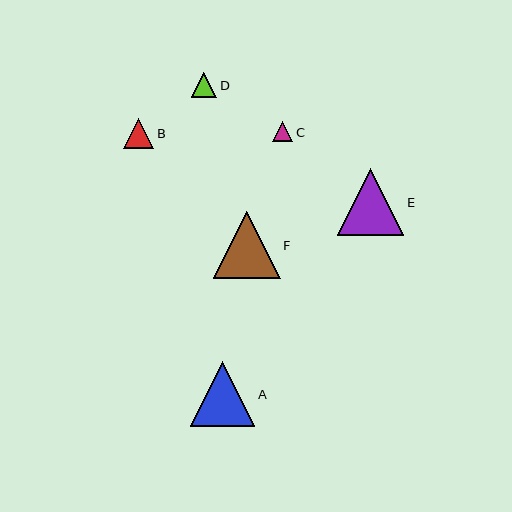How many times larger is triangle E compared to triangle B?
Triangle E is approximately 2.2 times the size of triangle B.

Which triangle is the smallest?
Triangle C is the smallest with a size of approximately 20 pixels.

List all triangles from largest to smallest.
From largest to smallest: F, E, A, B, D, C.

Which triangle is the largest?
Triangle F is the largest with a size of approximately 67 pixels.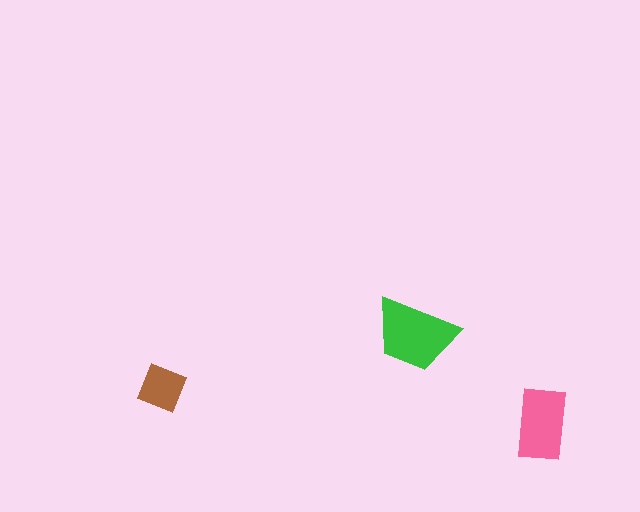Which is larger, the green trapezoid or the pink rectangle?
The green trapezoid.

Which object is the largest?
The green trapezoid.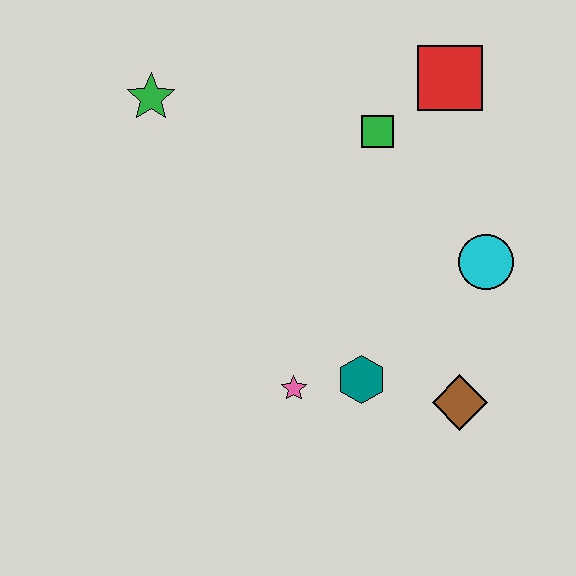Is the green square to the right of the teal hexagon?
Yes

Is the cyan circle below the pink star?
No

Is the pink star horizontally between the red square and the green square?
No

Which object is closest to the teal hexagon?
The pink star is closest to the teal hexagon.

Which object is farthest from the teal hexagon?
The green star is farthest from the teal hexagon.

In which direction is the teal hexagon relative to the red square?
The teal hexagon is below the red square.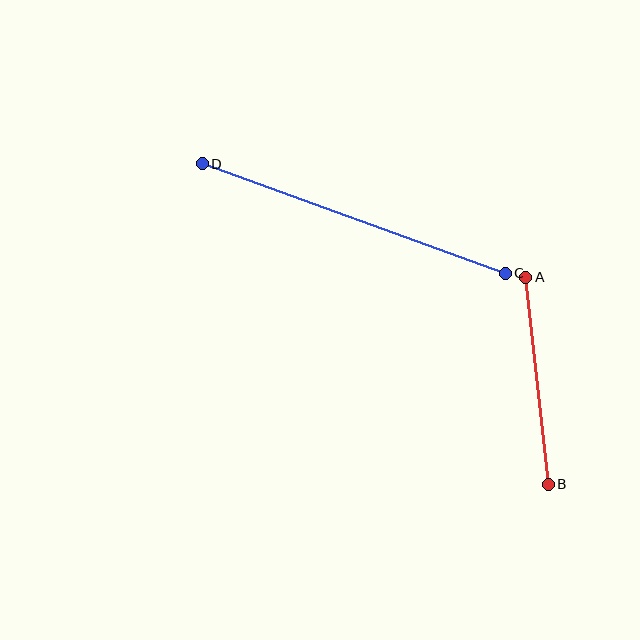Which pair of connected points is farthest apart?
Points C and D are farthest apart.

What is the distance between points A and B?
The distance is approximately 208 pixels.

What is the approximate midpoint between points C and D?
The midpoint is at approximately (354, 218) pixels.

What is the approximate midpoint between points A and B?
The midpoint is at approximately (537, 381) pixels.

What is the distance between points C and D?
The distance is approximately 322 pixels.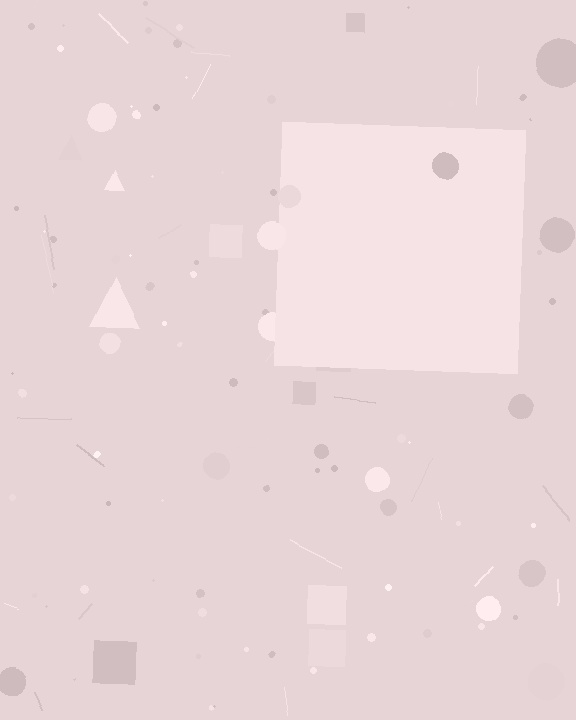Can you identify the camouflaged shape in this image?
The camouflaged shape is a square.